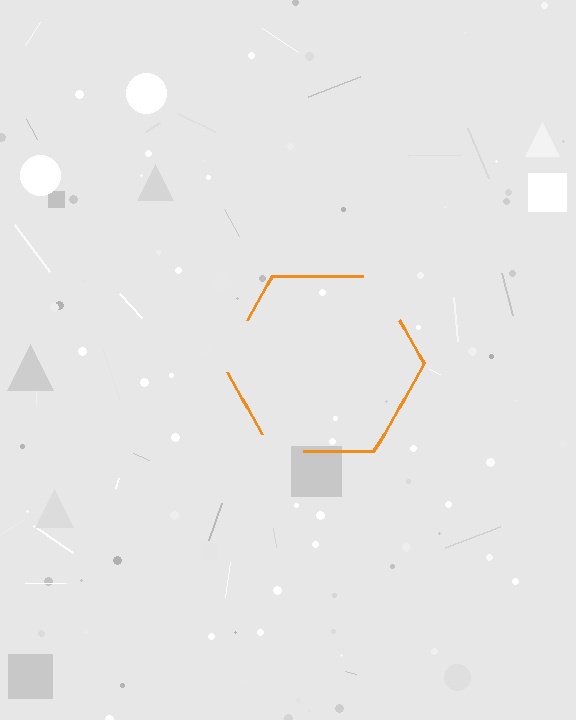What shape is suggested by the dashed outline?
The dashed outline suggests a hexagon.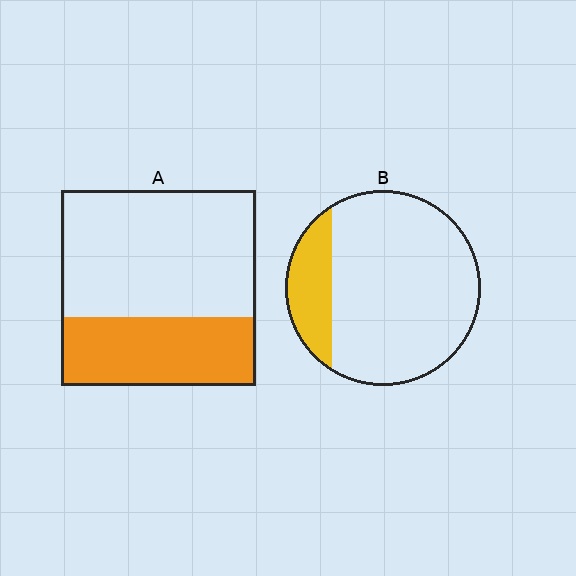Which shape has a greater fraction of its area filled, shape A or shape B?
Shape A.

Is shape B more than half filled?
No.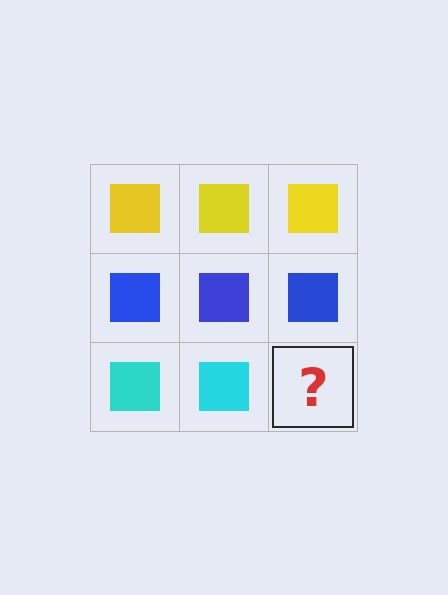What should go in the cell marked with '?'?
The missing cell should contain a cyan square.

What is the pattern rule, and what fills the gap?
The rule is that each row has a consistent color. The gap should be filled with a cyan square.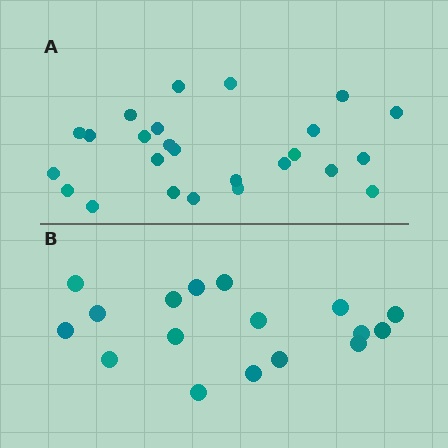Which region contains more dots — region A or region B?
Region A (the top region) has more dots.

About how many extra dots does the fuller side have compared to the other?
Region A has roughly 8 or so more dots than region B.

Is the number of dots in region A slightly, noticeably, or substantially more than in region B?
Region A has substantially more. The ratio is roughly 1.5 to 1.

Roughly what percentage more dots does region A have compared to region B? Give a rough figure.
About 45% more.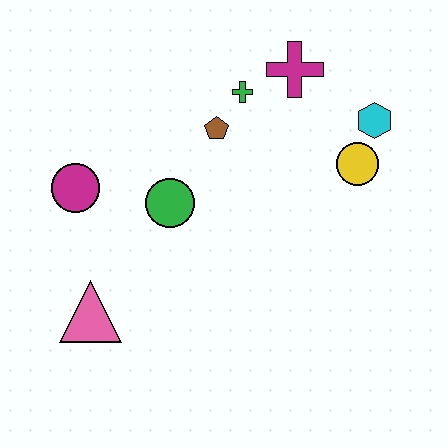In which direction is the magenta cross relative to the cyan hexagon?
The magenta cross is to the left of the cyan hexagon.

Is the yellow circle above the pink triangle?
Yes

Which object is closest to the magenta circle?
The green circle is closest to the magenta circle.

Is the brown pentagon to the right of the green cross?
No